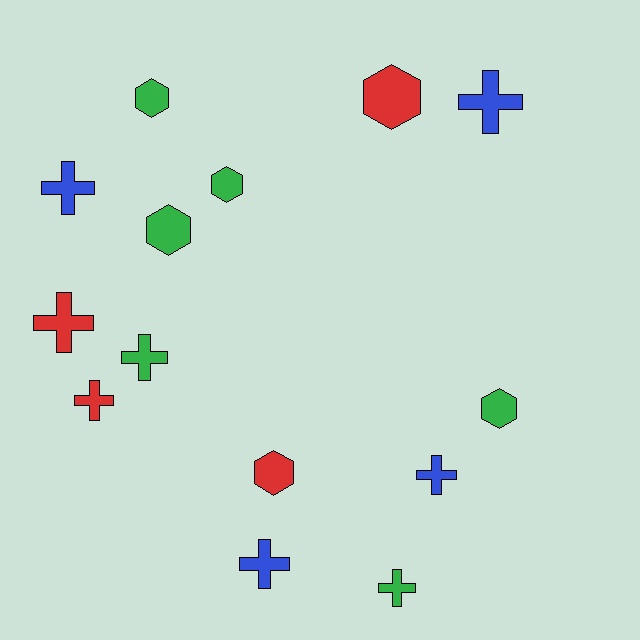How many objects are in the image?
There are 14 objects.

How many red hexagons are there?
There are 2 red hexagons.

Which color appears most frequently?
Green, with 6 objects.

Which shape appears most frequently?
Cross, with 8 objects.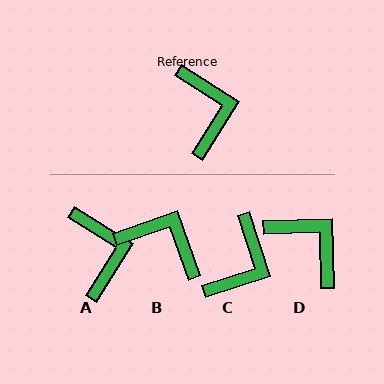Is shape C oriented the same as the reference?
No, it is off by about 40 degrees.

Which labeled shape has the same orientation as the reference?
A.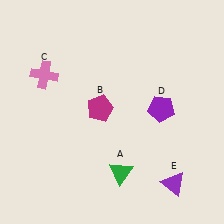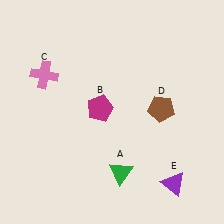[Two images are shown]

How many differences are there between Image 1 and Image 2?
There is 1 difference between the two images.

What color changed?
The pentagon (D) changed from purple in Image 1 to brown in Image 2.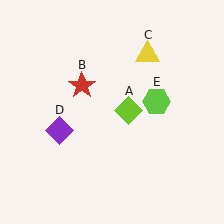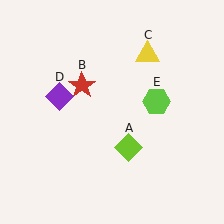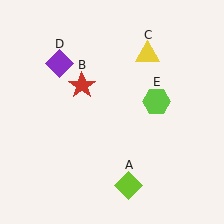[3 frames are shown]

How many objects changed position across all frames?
2 objects changed position: lime diamond (object A), purple diamond (object D).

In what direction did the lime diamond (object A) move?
The lime diamond (object A) moved down.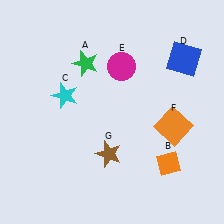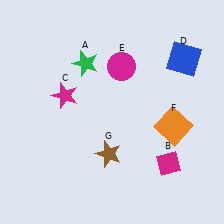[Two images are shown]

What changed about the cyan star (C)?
In Image 1, C is cyan. In Image 2, it changed to magenta.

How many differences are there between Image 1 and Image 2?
There are 2 differences between the two images.